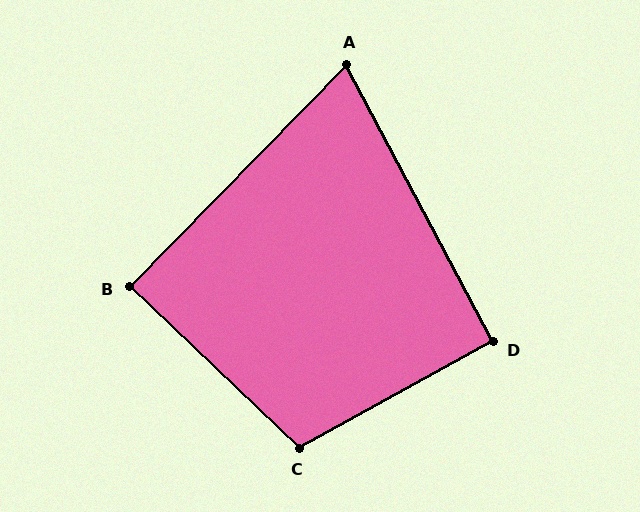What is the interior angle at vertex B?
Approximately 89 degrees (approximately right).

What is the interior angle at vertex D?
Approximately 91 degrees (approximately right).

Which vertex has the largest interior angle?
C, at approximately 108 degrees.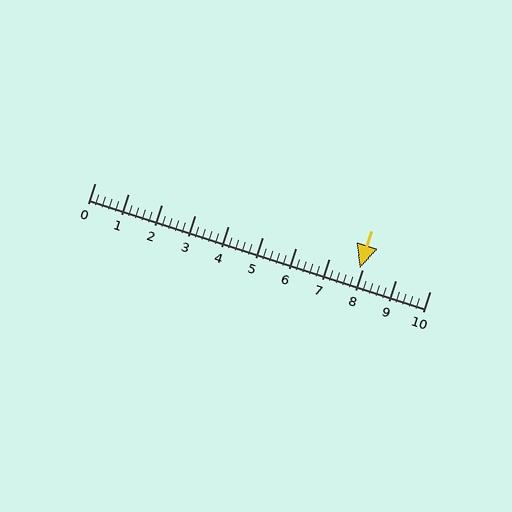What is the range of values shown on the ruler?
The ruler shows values from 0 to 10.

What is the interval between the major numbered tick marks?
The major tick marks are spaced 1 units apart.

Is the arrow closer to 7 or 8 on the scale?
The arrow is closer to 8.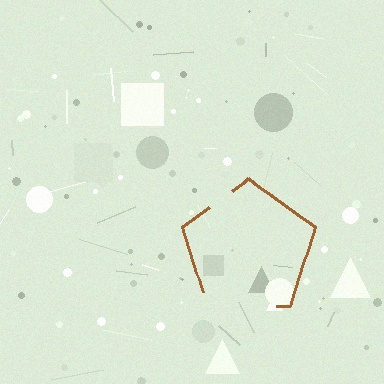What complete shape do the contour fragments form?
The contour fragments form a pentagon.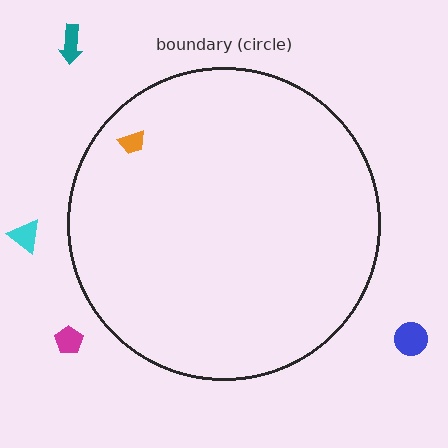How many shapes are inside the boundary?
1 inside, 4 outside.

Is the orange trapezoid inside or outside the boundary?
Inside.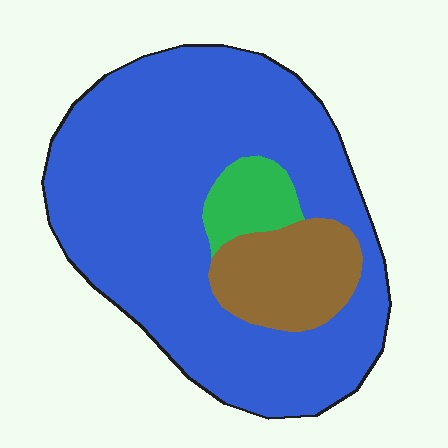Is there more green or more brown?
Brown.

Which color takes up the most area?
Blue, at roughly 80%.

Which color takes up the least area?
Green, at roughly 5%.